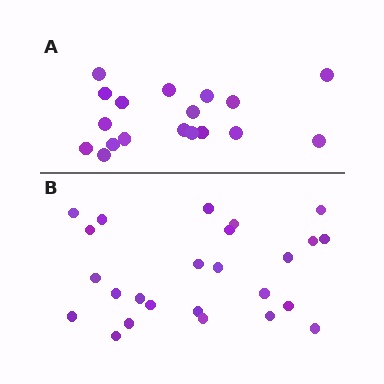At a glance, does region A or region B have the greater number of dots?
Region B (the bottom region) has more dots.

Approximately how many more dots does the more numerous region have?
Region B has roughly 8 or so more dots than region A.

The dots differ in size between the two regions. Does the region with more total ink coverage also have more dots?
No. Region A has more total ink coverage because its dots are larger, but region B actually contains more individual dots. Total area can be misleading — the number of items is what matters here.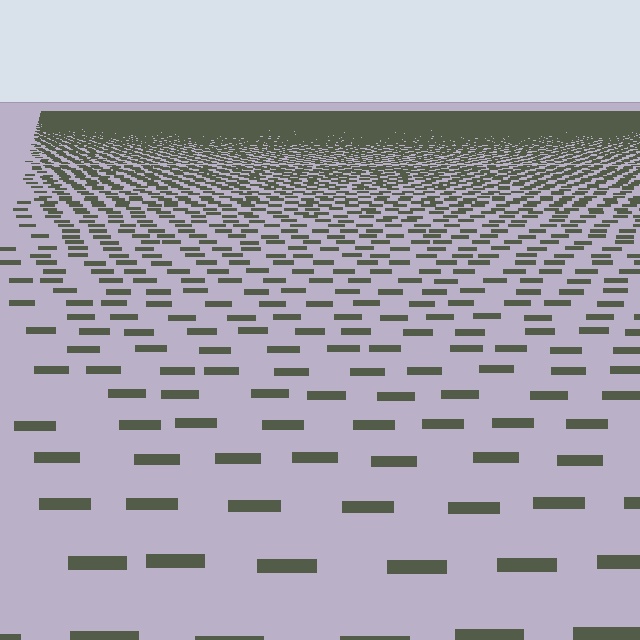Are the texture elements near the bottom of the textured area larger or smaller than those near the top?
Larger. Near the bottom, elements are closer to the viewer and appear at a bigger on-screen size.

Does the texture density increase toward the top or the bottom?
Density increases toward the top.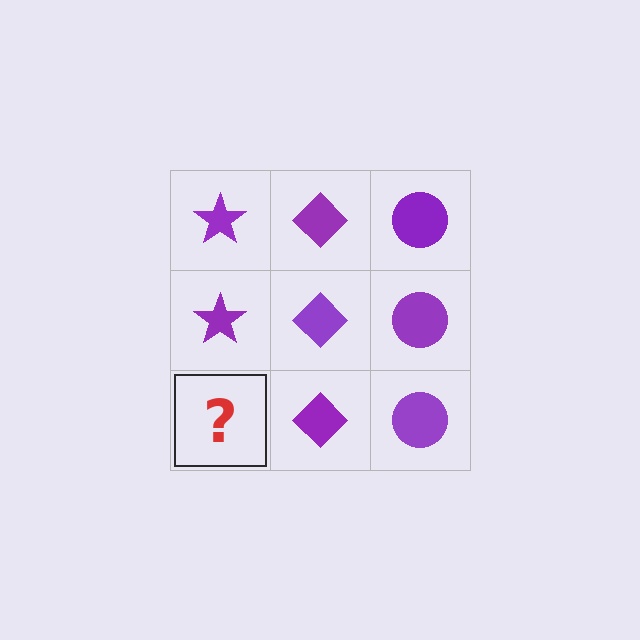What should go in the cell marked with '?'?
The missing cell should contain a purple star.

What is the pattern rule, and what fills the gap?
The rule is that each column has a consistent shape. The gap should be filled with a purple star.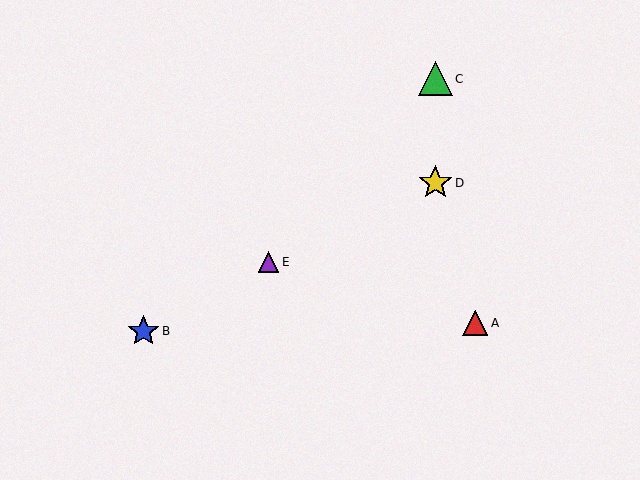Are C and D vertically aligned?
Yes, both are at x≈435.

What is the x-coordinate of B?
Object B is at x≈144.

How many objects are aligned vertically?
2 objects (C, D) are aligned vertically.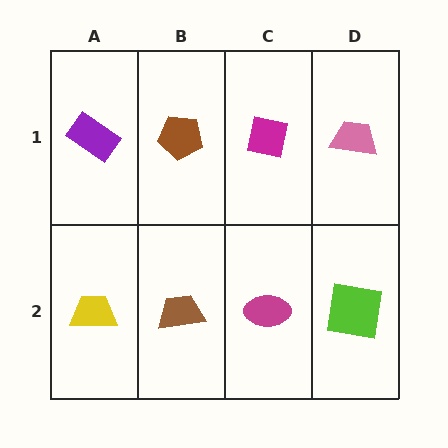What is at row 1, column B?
A brown pentagon.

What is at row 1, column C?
A magenta square.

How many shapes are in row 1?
4 shapes.